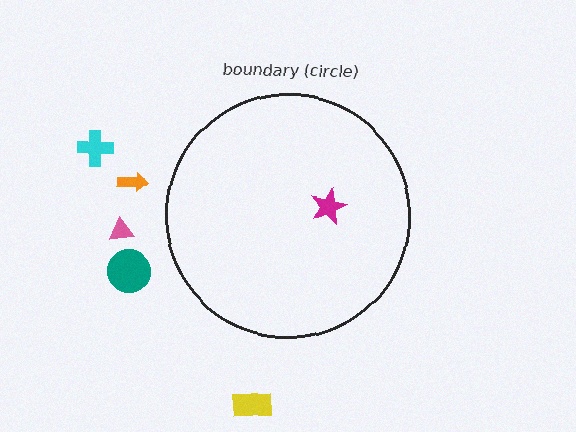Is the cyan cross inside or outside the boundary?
Outside.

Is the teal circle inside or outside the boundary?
Outside.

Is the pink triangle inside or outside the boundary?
Outside.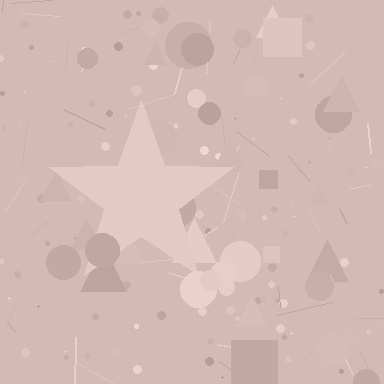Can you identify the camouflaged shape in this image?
The camouflaged shape is a star.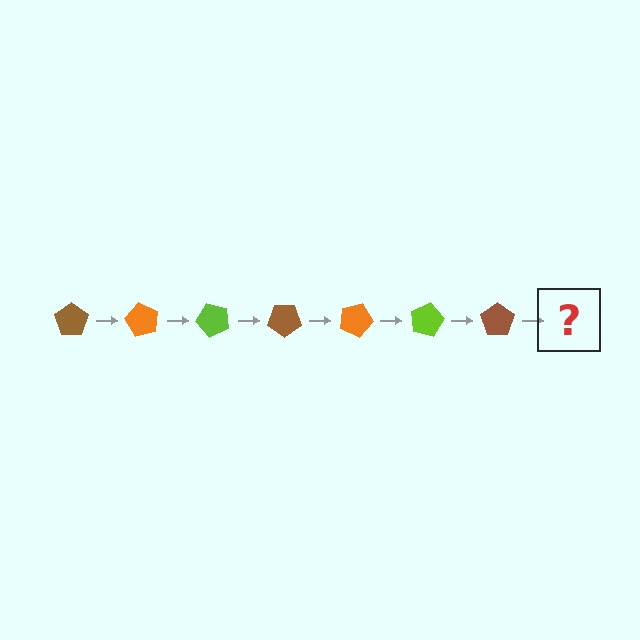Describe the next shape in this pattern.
It should be an orange pentagon, rotated 420 degrees from the start.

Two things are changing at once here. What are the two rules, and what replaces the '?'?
The two rules are that it rotates 60 degrees each step and the color cycles through brown, orange, and lime. The '?' should be an orange pentagon, rotated 420 degrees from the start.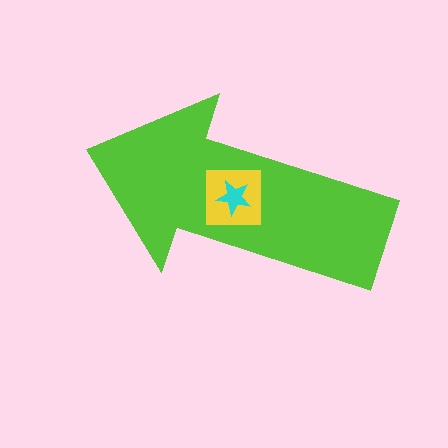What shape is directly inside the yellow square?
The cyan star.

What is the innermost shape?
The cyan star.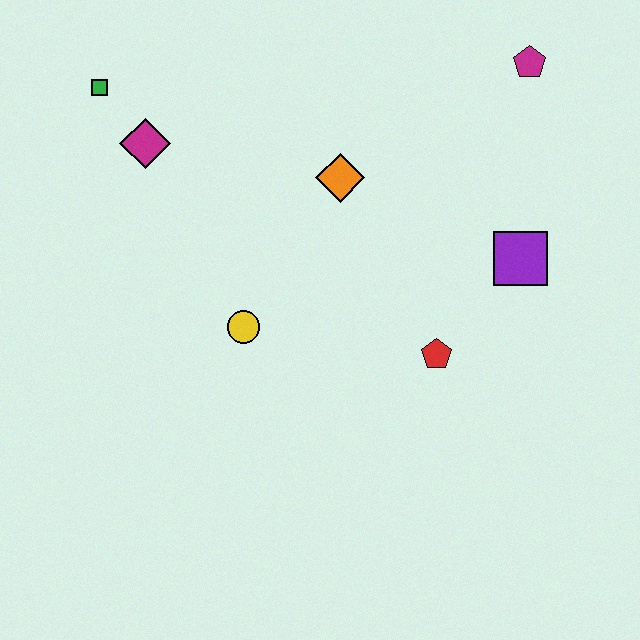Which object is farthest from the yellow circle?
The magenta pentagon is farthest from the yellow circle.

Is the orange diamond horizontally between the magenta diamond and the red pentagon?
Yes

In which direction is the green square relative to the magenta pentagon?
The green square is to the left of the magenta pentagon.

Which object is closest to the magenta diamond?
The green square is closest to the magenta diamond.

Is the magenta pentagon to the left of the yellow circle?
No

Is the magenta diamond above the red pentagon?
Yes